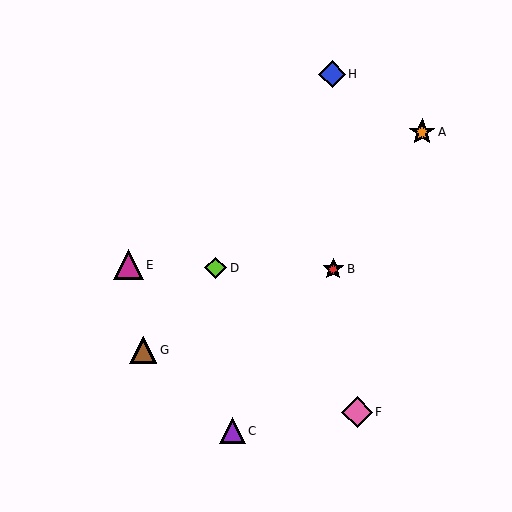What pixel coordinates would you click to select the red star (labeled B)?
Click at (333, 269) to select the red star B.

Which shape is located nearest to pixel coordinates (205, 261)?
The lime diamond (labeled D) at (216, 268) is nearest to that location.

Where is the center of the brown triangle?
The center of the brown triangle is at (143, 350).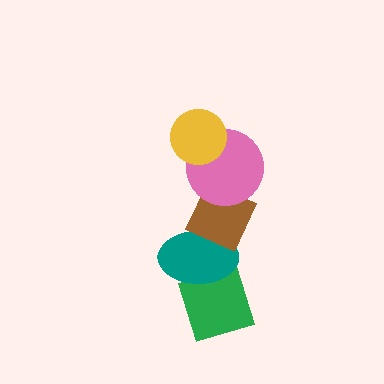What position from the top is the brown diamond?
The brown diamond is 3rd from the top.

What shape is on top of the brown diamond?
The pink circle is on top of the brown diamond.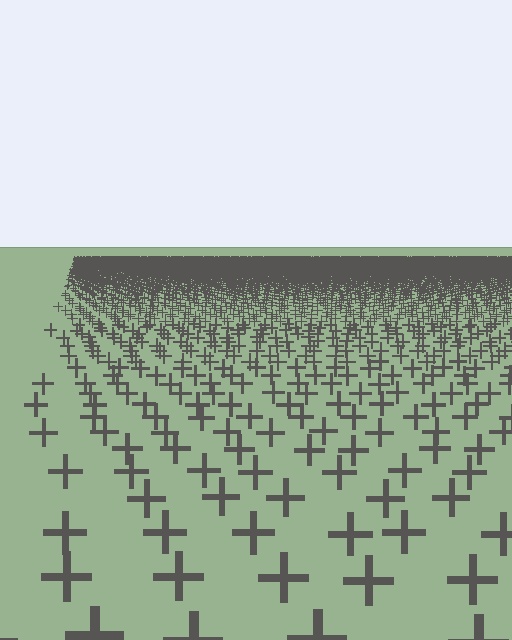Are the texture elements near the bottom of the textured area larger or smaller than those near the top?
Larger. Near the bottom, elements are closer to the viewer and appear at a bigger on-screen size.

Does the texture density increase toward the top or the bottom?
Density increases toward the top.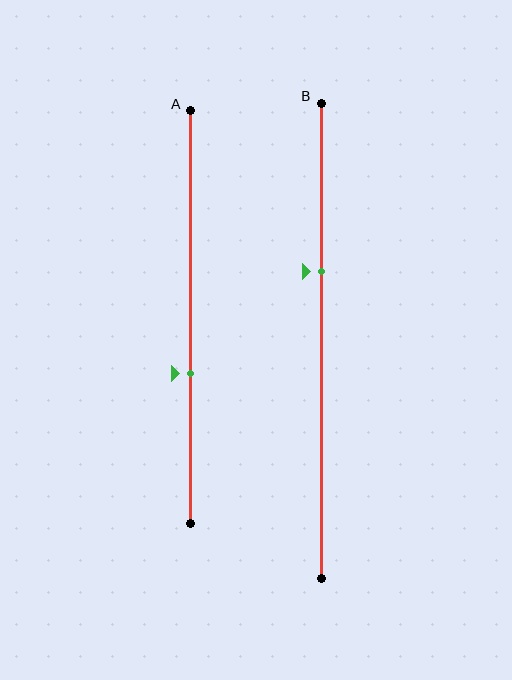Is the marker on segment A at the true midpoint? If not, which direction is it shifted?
No, the marker on segment A is shifted downward by about 14% of the segment length.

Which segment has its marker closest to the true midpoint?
Segment A has its marker closest to the true midpoint.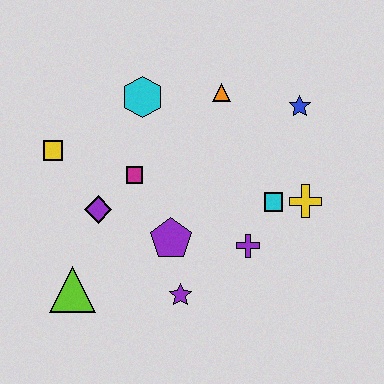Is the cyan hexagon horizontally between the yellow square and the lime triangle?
No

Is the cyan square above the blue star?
No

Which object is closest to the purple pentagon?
The purple star is closest to the purple pentagon.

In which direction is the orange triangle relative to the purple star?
The orange triangle is above the purple star.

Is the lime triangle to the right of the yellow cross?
No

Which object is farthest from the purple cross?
The yellow square is farthest from the purple cross.